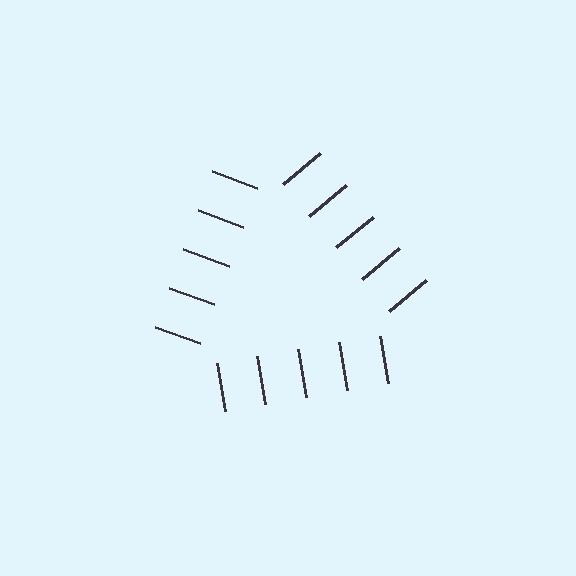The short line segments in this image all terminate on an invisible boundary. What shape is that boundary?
An illusory triangle — the line segments terminate on its edges but no continuous stroke is drawn.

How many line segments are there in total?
15 — 5 along each of the 3 edges.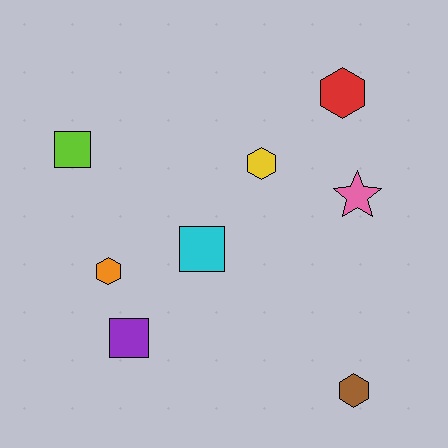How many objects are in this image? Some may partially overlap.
There are 8 objects.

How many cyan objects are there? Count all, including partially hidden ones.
There is 1 cyan object.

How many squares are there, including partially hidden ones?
There are 3 squares.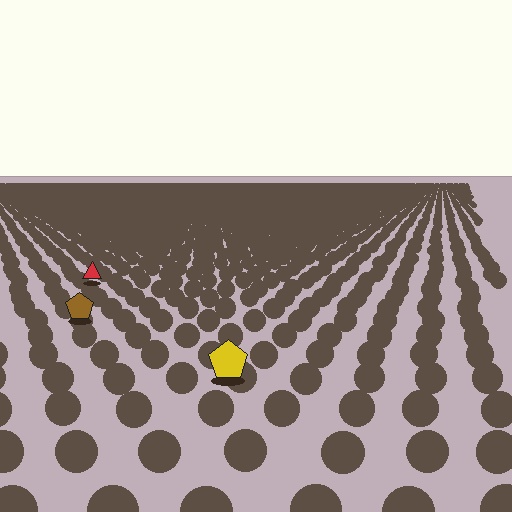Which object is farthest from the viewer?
The red triangle is farthest from the viewer. It appears smaller and the ground texture around it is denser.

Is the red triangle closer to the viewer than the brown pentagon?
No. The brown pentagon is closer — you can tell from the texture gradient: the ground texture is coarser near it.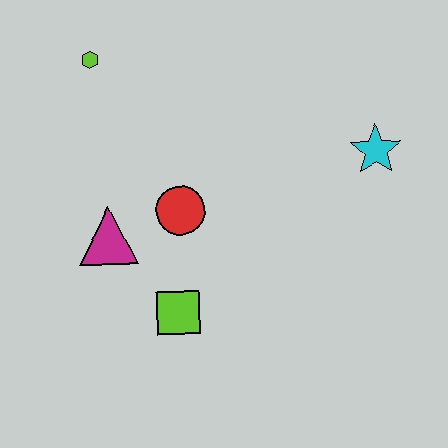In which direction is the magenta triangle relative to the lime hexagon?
The magenta triangle is below the lime hexagon.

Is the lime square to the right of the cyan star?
No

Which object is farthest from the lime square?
The lime hexagon is farthest from the lime square.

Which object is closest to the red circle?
The magenta triangle is closest to the red circle.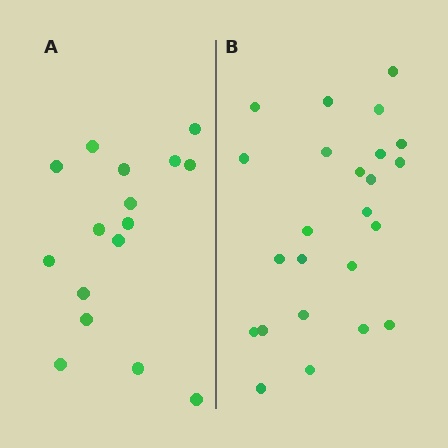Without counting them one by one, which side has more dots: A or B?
Region B (the right region) has more dots.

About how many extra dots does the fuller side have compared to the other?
Region B has roughly 8 or so more dots than region A.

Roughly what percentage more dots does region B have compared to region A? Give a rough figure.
About 50% more.